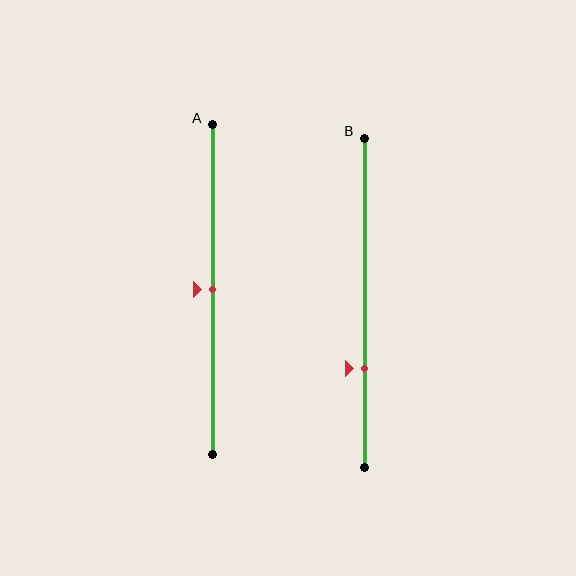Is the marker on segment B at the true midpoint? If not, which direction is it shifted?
No, the marker on segment B is shifted downward by about 20% of the segment length.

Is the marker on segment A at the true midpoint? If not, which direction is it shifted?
Yes, the marker on segment A is at the true midpoint.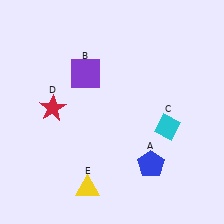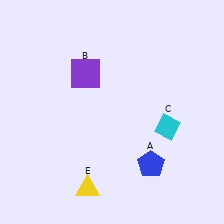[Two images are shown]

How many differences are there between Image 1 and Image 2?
There is 1 difference between the two images.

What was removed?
The red star (D) was removed in Image 2.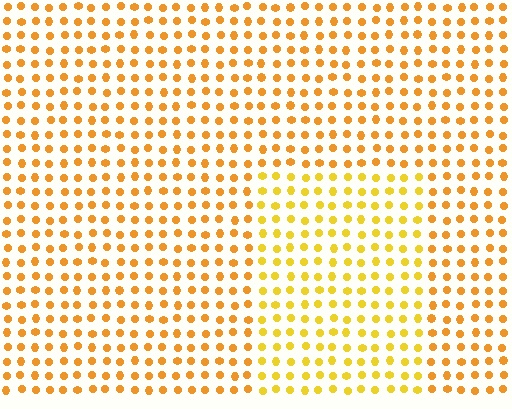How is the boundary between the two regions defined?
The boundary is defined purely by a slight shift in hue (about 19 degrees). Spacing, size, and orientation are identical on both sides.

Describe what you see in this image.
The image is filled with small orange elements in a uniform arrangement. A rectangle-shaped region is visible where the elements are tinted to a slightly different hue, forming a subtle color boundary.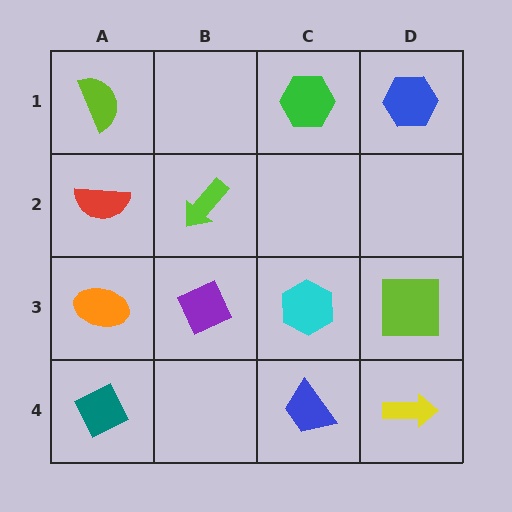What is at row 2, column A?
A red semicircle.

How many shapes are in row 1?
3 shapes.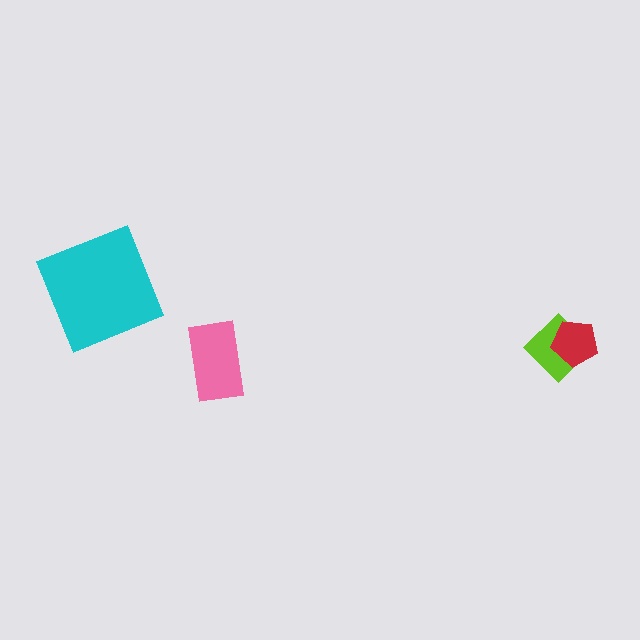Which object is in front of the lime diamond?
The red pentagon is in front of the lime diamond.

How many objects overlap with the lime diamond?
1 object overlaps with the lime diamond.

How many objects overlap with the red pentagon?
1 object overlaps with the red pentagon.